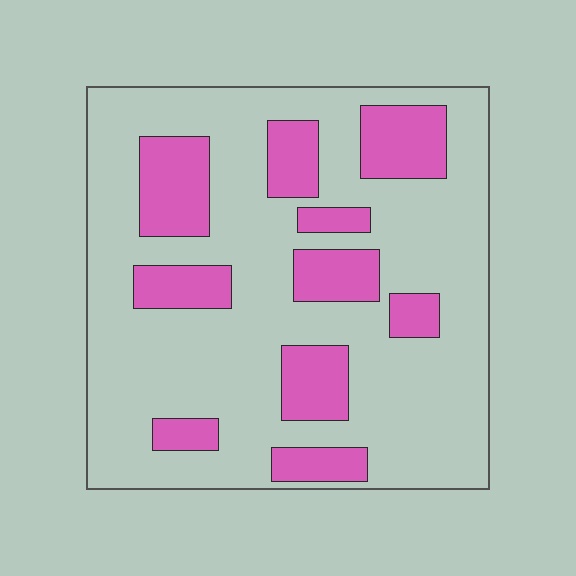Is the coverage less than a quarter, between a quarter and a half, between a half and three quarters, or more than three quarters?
Between a quarter and a half.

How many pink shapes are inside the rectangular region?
10.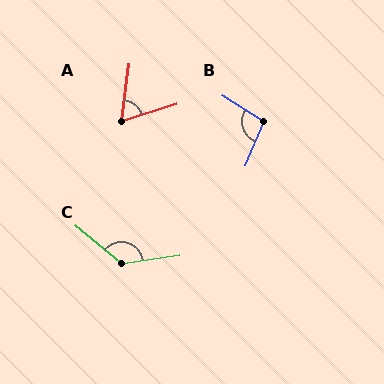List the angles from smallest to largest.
A (65°), B (100°), C (132°).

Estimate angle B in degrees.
Approximately 100 degrees.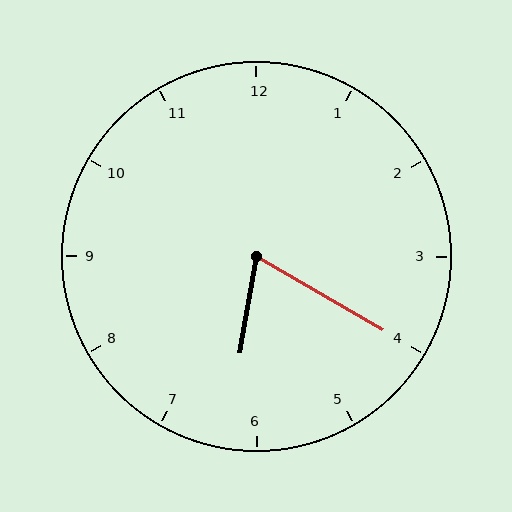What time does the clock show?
6:20.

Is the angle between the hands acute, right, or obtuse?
It is acute.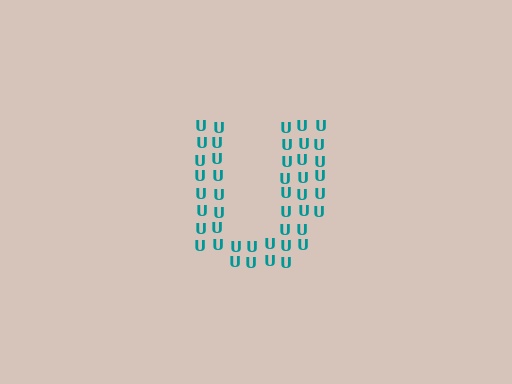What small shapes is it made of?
It is made of small letter U's.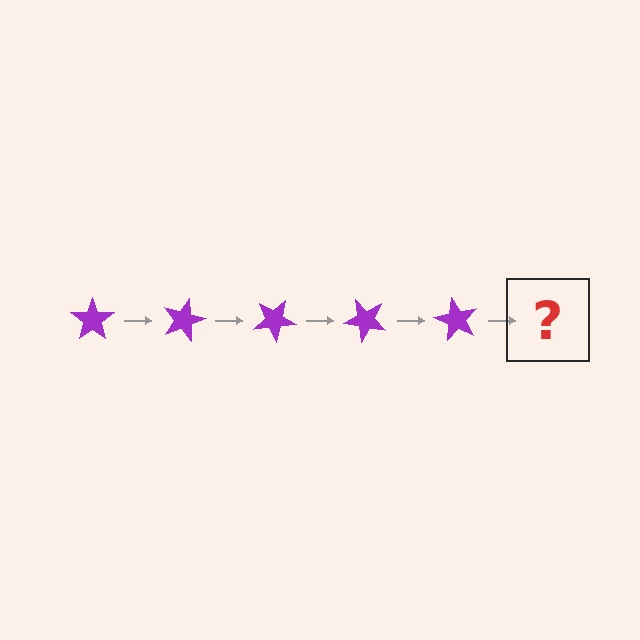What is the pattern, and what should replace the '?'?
The pattern is that the star rotates 15 degrees each step. The '?' should be a purple star rotated 75 degrees.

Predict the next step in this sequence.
The next step is a purple star rotated 75 degrees.